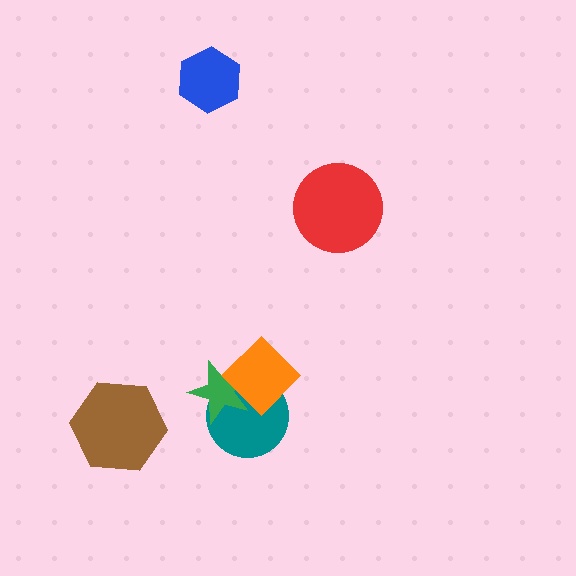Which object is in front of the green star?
The orange diamond is in front of the green star.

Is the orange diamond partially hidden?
No, no other shape covers it.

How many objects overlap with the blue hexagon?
0 objects overlap with the blue hexagon.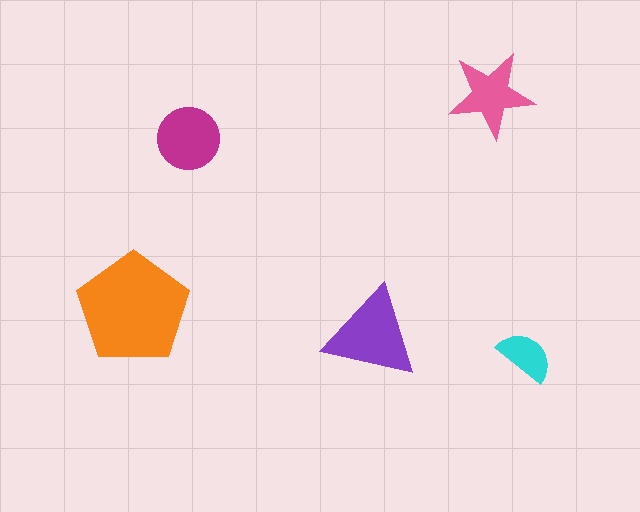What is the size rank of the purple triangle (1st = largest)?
2nd.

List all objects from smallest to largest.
The cyan semicircle, the pink star, the magenta circle, the purple triangle, the orange pentagon.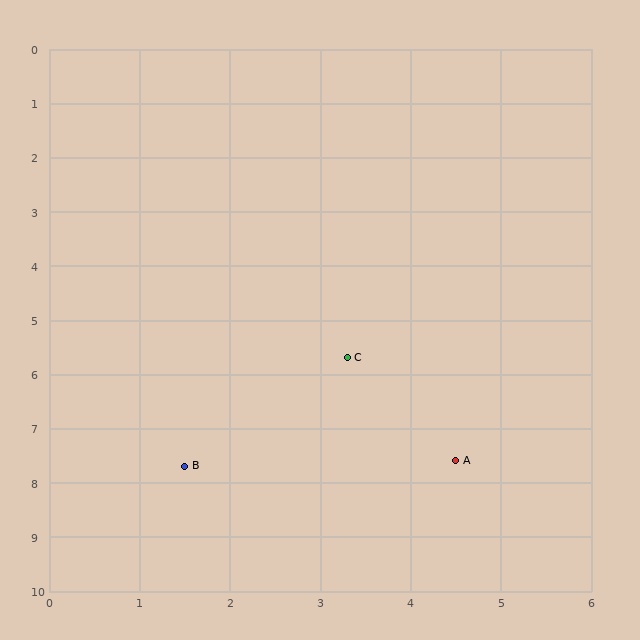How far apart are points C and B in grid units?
Points C and B are about 2.7 grid units apart.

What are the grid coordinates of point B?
Point B is at approximately (1.5, 7.7).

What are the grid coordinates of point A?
Point A is at approximately (4.5, 7.6).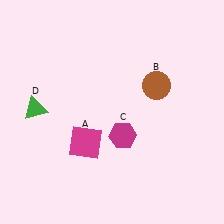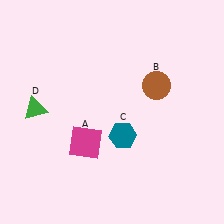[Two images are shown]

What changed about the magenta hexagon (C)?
In Image 1, C is magenta. In Image 2, it changed to teal.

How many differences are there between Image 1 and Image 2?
There is 1 difference between the two images.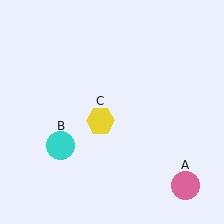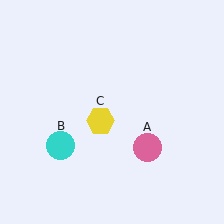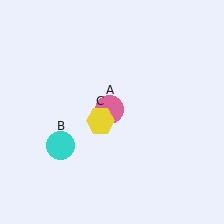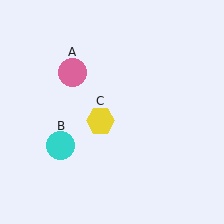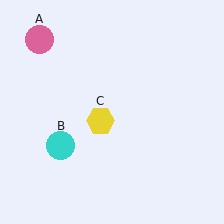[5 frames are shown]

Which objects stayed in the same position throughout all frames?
Cyan circle (object B) and yellow hexagon (object C) remained stationary.